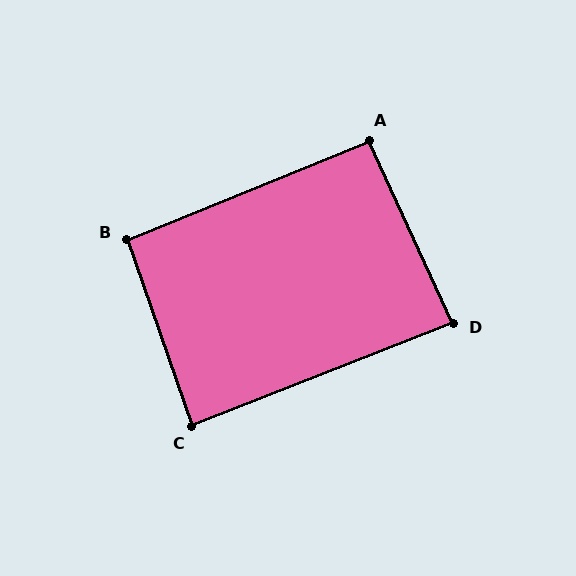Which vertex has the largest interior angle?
B, at approximately 93 degrees.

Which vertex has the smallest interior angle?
D, at approximately 87 degrees.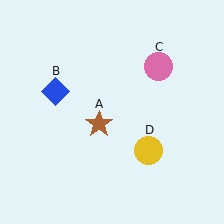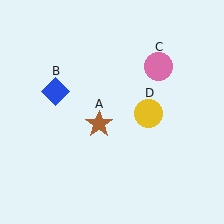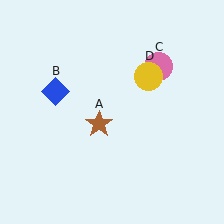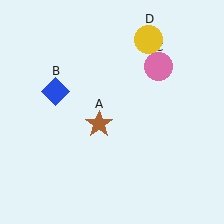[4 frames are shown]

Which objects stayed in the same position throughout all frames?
Brown star (object A) and blue diamond (object B) and pink circle (object C) remained stationary.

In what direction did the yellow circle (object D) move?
The yellow circle (object D) moved up.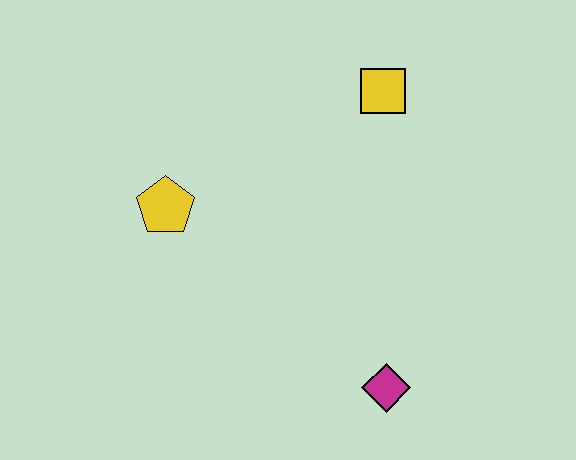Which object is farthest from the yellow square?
The magenta diamond is farthest from the yellow square.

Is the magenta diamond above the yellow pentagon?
No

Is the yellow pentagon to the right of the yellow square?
No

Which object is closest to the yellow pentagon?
The yellow square is closest to the yellow pentagon.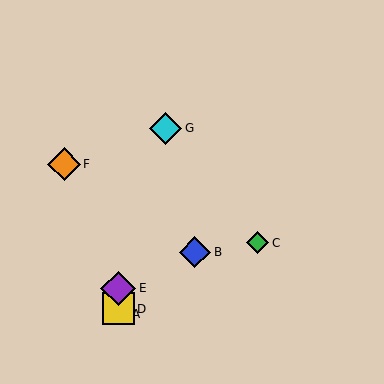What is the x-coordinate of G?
Object G is at x≈166.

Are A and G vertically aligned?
No, A is at x≈118 and G is at x≈166.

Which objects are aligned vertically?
Objects A, D, E are aligned vertically.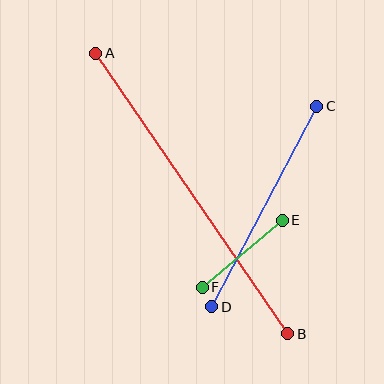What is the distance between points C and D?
The distance is approximately 226 pixels.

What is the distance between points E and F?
The distance is approximately 104 pixels.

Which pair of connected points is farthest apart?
Points A and B are farthest apart.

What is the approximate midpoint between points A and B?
The midpoint is at approximately (192, 194) pixels.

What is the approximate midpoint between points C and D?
The midpoint is at approximately (264, 207) pixels.